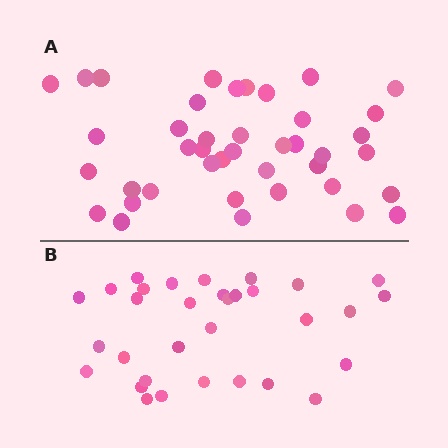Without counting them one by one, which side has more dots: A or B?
Region A (the top region) has more dots.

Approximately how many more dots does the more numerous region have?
Region A has roughly 8 or so more dots than region B.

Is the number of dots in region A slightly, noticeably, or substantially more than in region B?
Region A has noticeably more, but not dramatically so. The ratio is roughly 1.3 to 1.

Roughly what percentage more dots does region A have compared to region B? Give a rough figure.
About 30% more.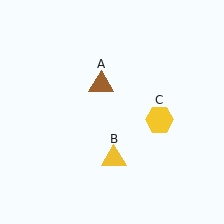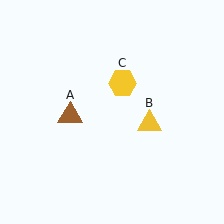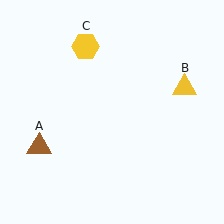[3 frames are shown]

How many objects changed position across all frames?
3 objects changed position: brown triangle (object A), yellow triangle (object B), yellow hexagon (object C).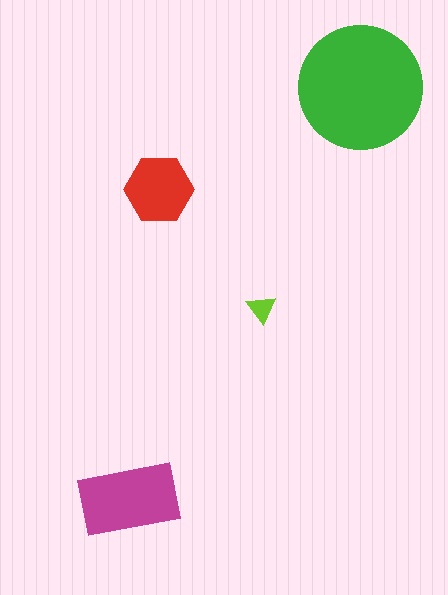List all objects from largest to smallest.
The green circle, the magenta rectangle, the red hexagon, the lime triangle.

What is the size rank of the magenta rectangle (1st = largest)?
2nd.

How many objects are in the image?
There are 4 objects in the image.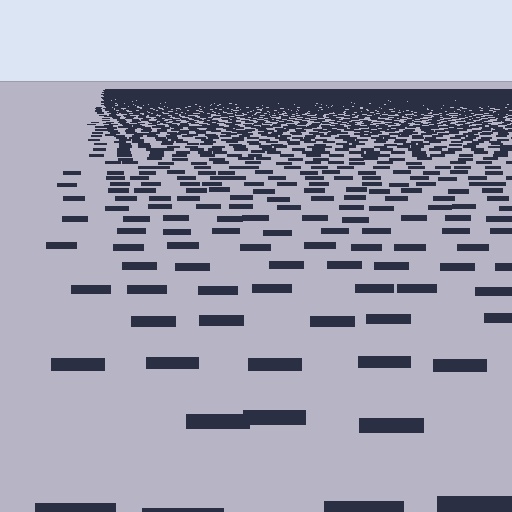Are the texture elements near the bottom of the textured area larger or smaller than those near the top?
Larger. Near the bottom, elements are closer to the viewer and appear at a bigger on-screen size.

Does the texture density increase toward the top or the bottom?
Density increases toward the top.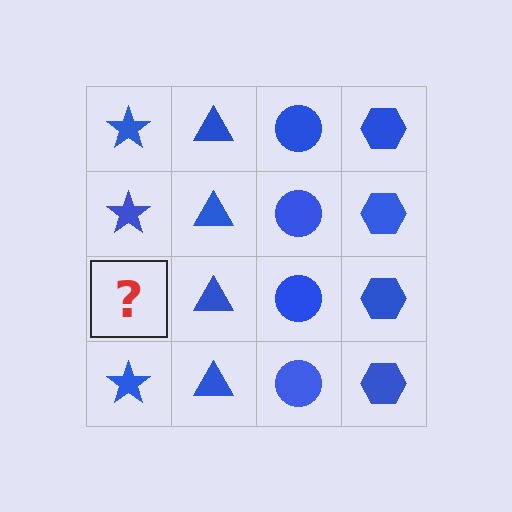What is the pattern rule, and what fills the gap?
The rule is that each column has a consistent shape. The gap should be filled with a blue star.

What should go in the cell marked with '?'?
The missing cell should contain a blue star.